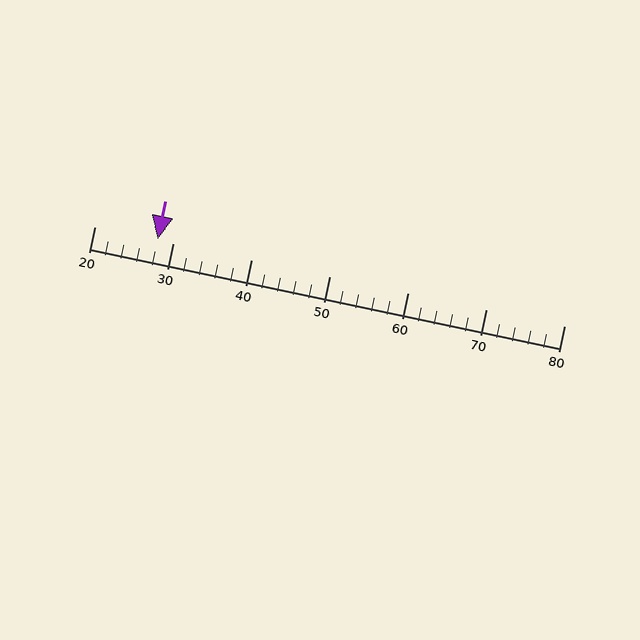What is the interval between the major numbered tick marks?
The major tick marks are spaced 10 units apart.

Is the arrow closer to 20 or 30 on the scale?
The arrow is closer to 30.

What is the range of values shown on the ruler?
The ruler shows values from 20 to 80.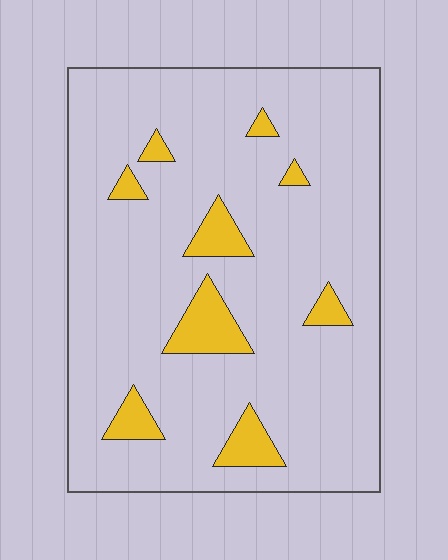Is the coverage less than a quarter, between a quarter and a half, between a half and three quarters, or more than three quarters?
Less than a quarter.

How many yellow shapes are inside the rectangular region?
9.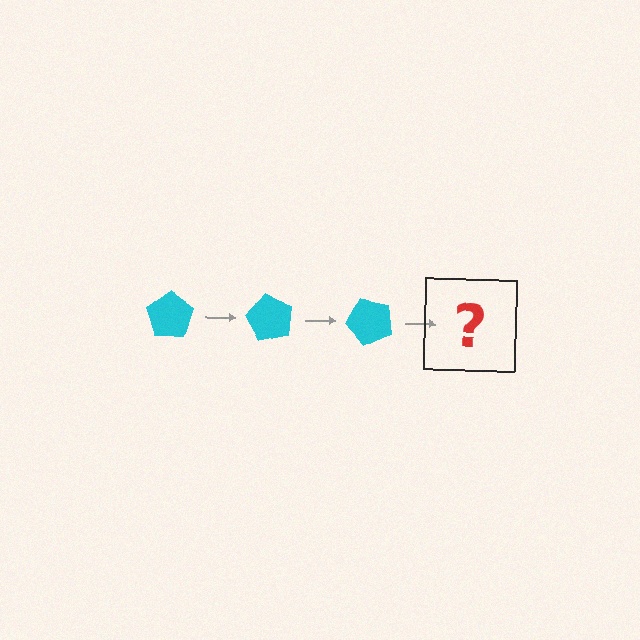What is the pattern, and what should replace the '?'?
The pattern is that the pentagon rotates 60 degrees each step. The '?' should be a cyan pentagon rotated 180 degrees.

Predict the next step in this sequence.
The next step is a cyan pentagon rotated 180 degrees.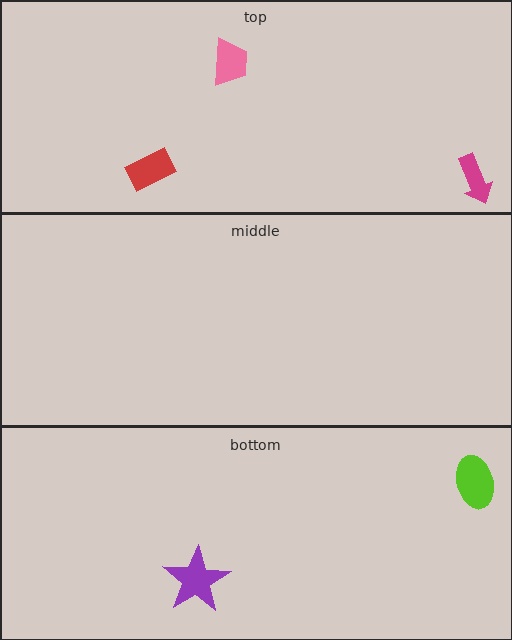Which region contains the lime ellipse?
The bottom region.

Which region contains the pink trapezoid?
The top region.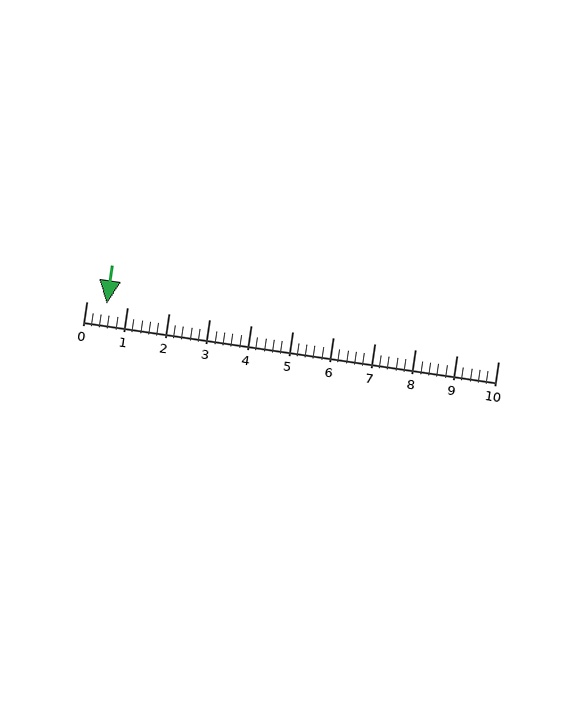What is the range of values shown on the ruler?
The ruler shows values from 0 to 10.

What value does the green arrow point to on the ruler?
The green arrow points to approximately 0.5.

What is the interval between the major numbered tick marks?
The major tick marks are spaced 1 units apart.